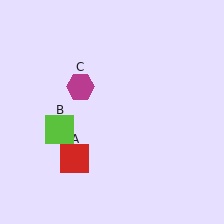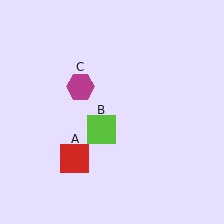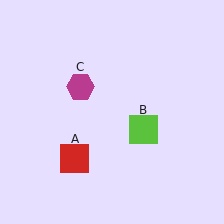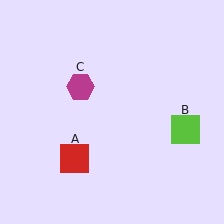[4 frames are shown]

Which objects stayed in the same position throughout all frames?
Red square (object A) and magenta hexagon (object C) remained stationary.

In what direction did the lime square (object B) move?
The lime square (object B) moved right.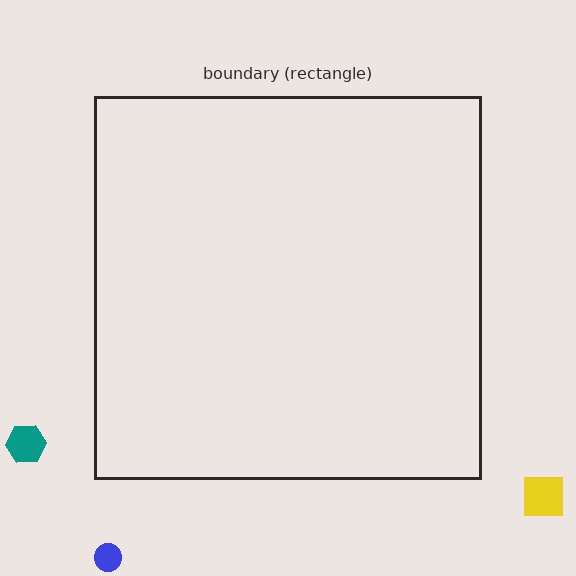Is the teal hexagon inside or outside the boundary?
Outside.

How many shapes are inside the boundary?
0 inside, 3 outside.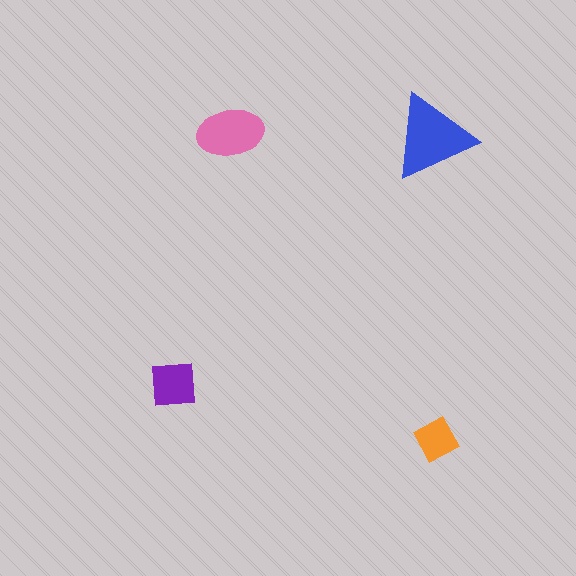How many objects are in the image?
There are 4 objects in the image.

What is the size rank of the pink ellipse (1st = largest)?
2nd.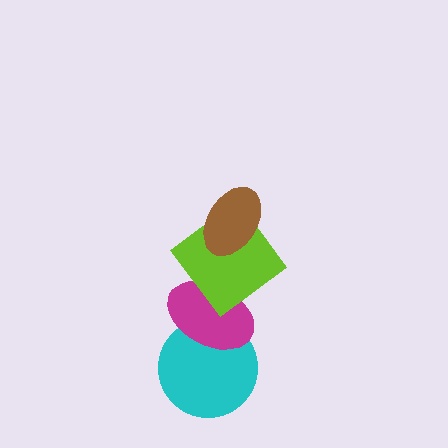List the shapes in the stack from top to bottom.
From top to bottom: the brown ellipse, the lime diamond, the magenta ellipse, the cyan circle.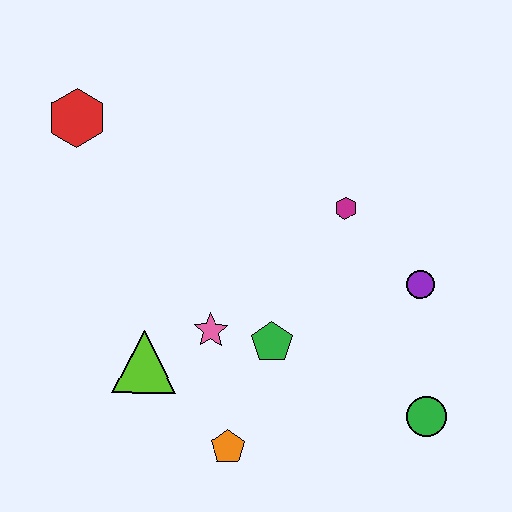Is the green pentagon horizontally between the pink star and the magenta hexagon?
Yes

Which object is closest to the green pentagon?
The pink star is closest to the green pentagon.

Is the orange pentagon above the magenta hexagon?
No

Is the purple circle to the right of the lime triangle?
Yes